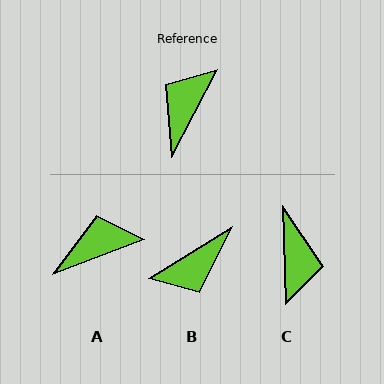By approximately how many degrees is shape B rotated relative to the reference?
Approximately 149 degrees counter-clockwise.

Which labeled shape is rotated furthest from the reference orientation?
C, about 151 degrees away.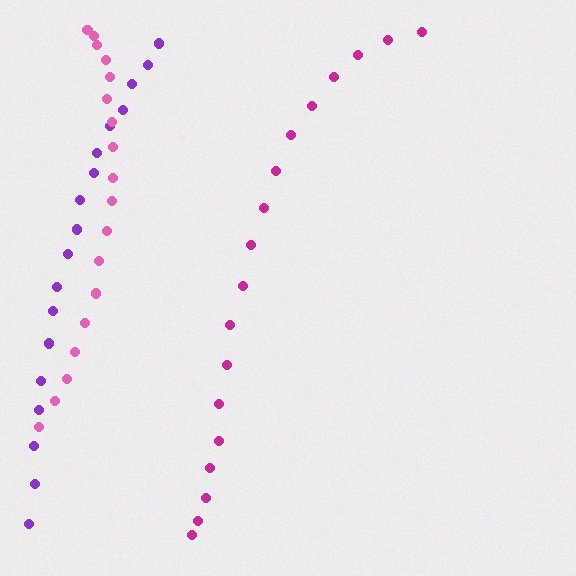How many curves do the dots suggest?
There are 3 distinct paths.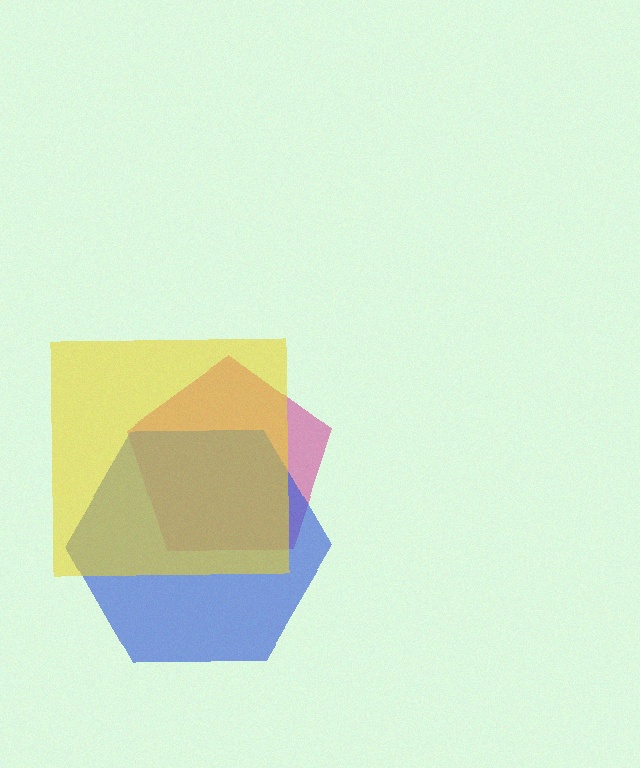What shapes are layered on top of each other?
The layered shapes are: a magenta pentagon, a blue hexagon, a yellow square.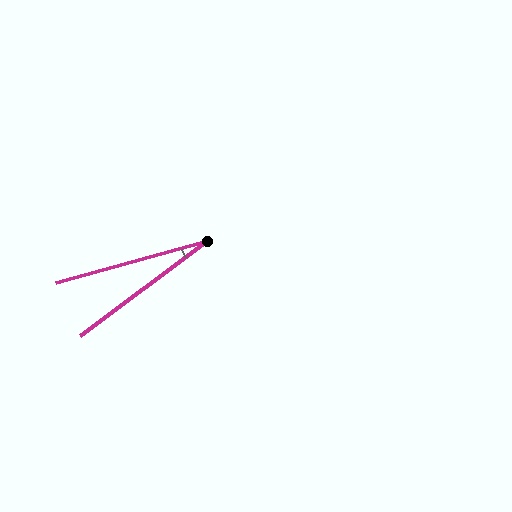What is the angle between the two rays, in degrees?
Approximately 21 degrees.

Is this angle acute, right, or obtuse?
It is acute.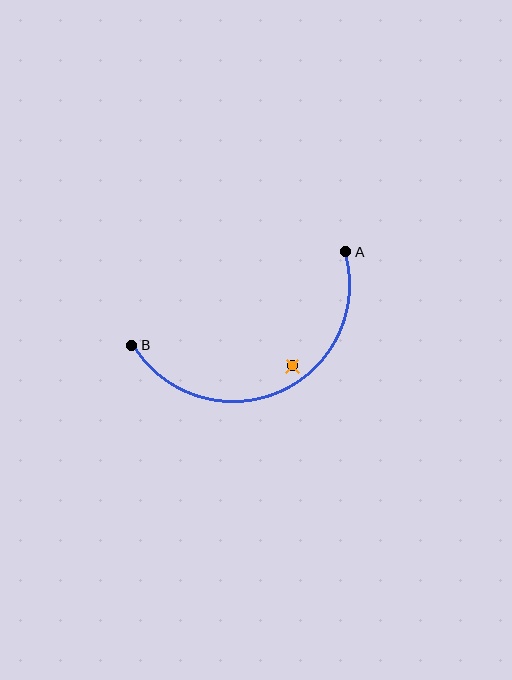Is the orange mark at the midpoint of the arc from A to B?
No — the orange mark does not lie on the arc at all. It sits slightly inside the curve.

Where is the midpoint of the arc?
The arc midpoint is the point on the curve farthest from the straight line joining A and B. It sits below that line.